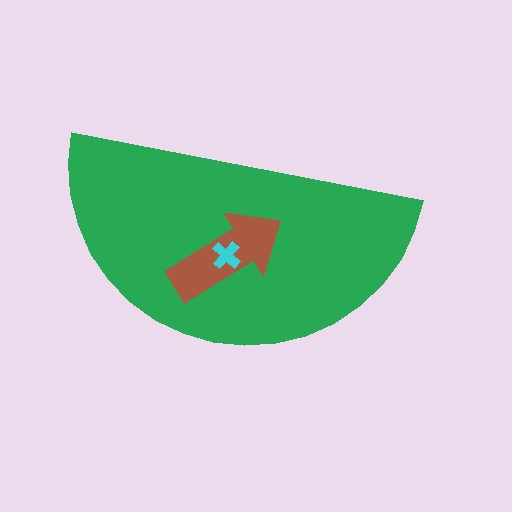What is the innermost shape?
The cyan cross.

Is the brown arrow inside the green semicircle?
Yes.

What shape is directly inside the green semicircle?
The brown arrow.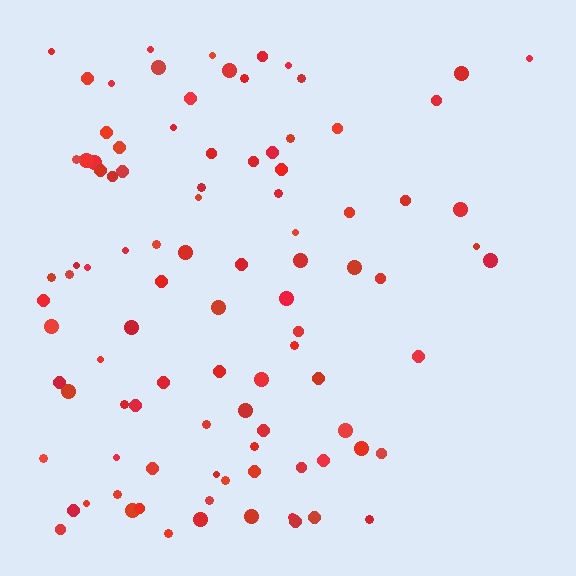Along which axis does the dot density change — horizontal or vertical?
Horizontal.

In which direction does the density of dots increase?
From right to left, with the left side densest.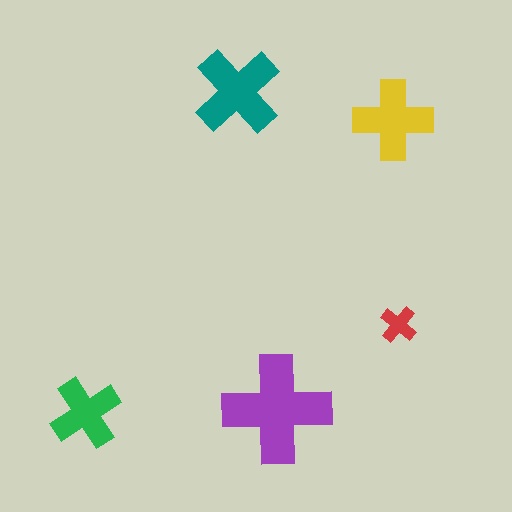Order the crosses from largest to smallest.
the purple one, the teal one, the yellow one, the green one, the red one.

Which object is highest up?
The teal cross is topmost.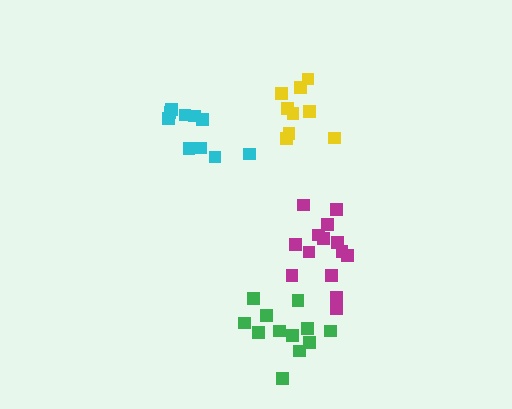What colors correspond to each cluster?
The clusters are colored: yellow, cyan, green, magenta.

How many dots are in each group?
Group 1: 9 dots, Group 2: 10 dots, Group 3: 12 dots, Group 4: 14 dots (45 total).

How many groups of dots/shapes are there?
There are 4 groups.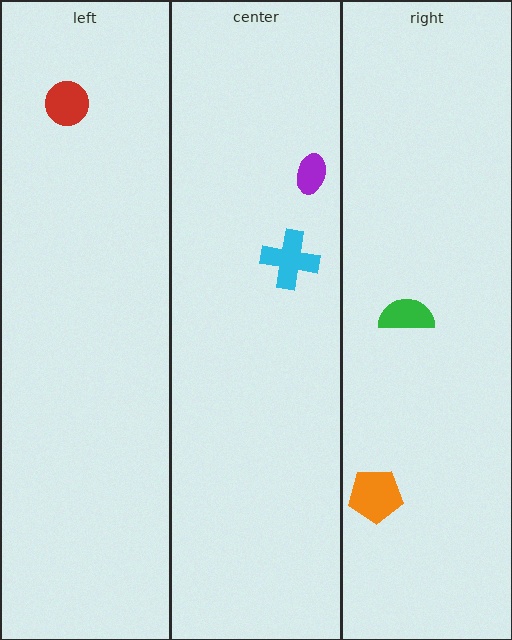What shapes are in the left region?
The red circle.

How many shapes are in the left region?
1.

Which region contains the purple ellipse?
The center region.